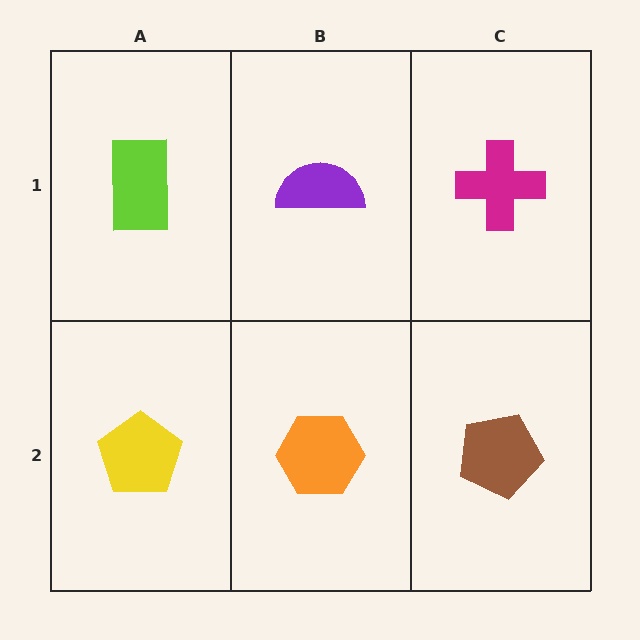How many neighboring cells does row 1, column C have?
2.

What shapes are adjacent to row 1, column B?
An orange hexagon (row 2, column B), a lime rectangle (row 1, column A), a magenta cross (row 1, column C).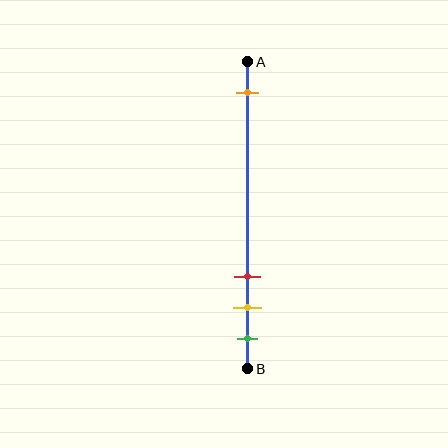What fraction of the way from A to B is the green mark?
The green mark is approximately 90% (0.9) of the way from A to B.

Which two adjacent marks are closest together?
The yellow and green marks are the closest adjacent pair.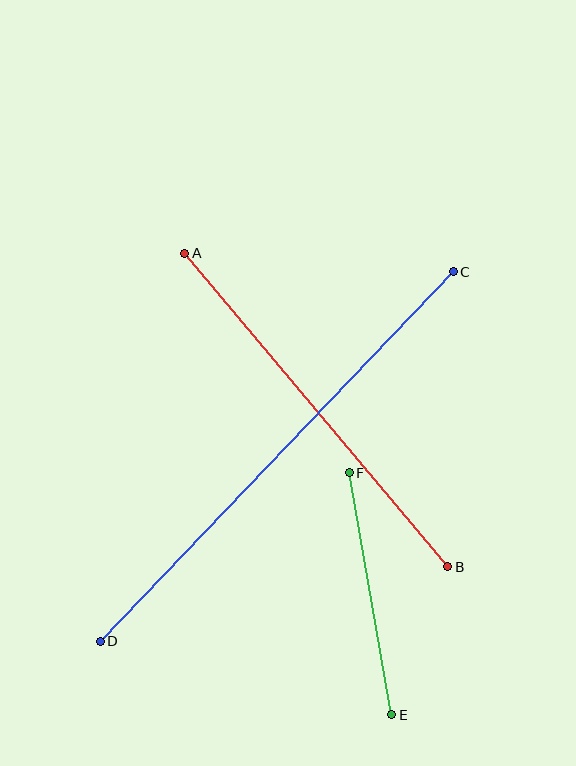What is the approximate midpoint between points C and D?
The midpoint is at approximately (277, 457) pixels.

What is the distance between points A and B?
The distance is approximately 409 pixels.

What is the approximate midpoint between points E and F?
The midpoint is at approximately (370, 594) pixels.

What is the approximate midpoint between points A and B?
The midpoint is at approximately (316, 410) pixels.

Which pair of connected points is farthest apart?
Points C and D are farthest apart.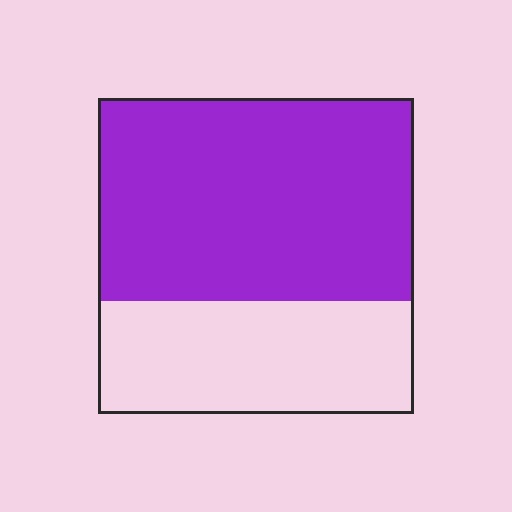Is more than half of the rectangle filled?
Yes.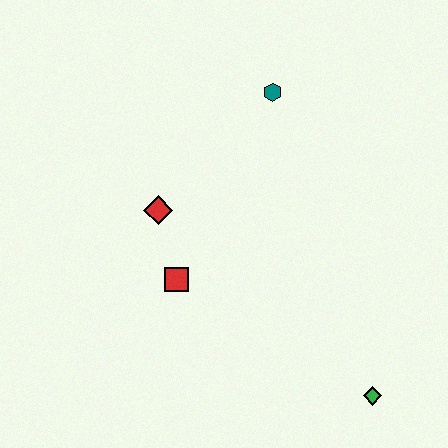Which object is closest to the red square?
The red diamond is closest to the red square.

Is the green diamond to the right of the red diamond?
Yes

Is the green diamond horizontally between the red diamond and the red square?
No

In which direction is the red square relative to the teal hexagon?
The red square is below the teal hexagon.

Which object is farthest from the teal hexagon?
The green diamond is farthest from the teal hexagon.